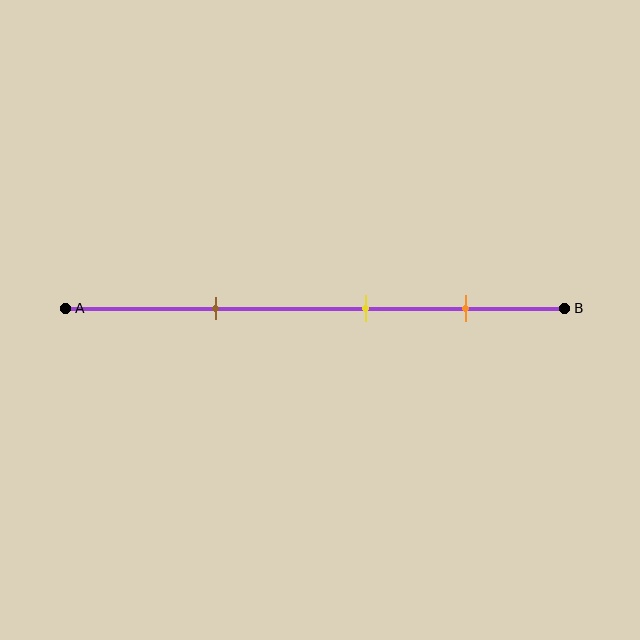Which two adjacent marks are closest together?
The yellow and orange marks are the closest adjacent pair.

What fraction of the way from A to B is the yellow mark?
The yellow mark is approximately 60% (0.6) of the way from A to B.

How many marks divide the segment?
There are 3 marks dividing the segment.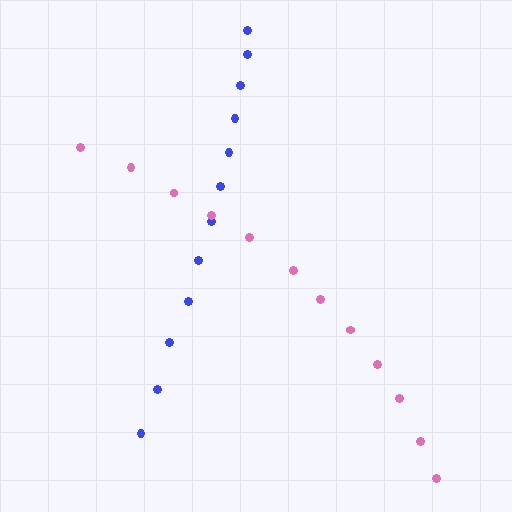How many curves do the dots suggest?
There are 2 distinct paths.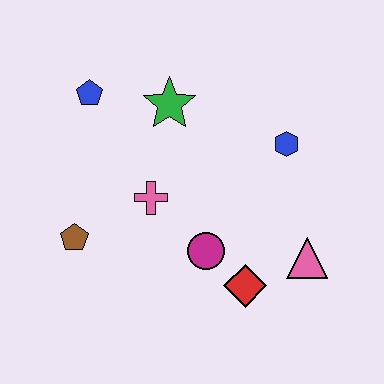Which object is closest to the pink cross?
The magenta circle is closest to the pink cross.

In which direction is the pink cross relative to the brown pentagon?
The pink cross is to the right of the brown pentagon.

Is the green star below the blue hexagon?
No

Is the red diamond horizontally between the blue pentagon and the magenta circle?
No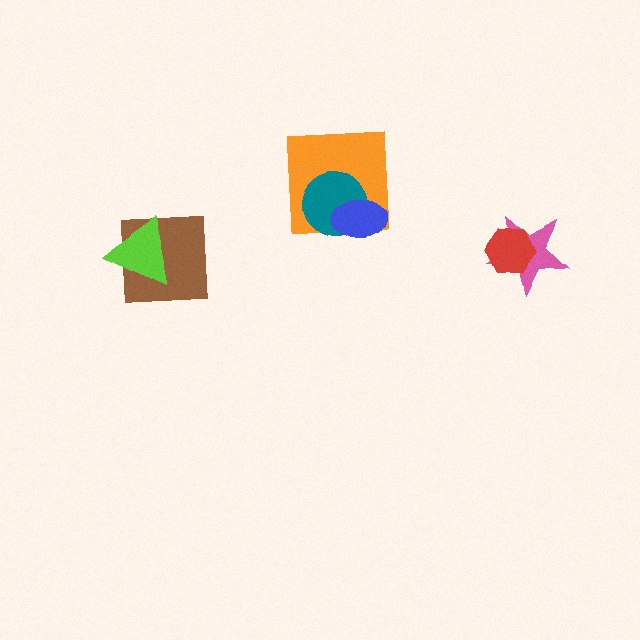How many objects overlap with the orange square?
2 objects overlap with the orange square.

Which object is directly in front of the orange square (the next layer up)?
The teal circle is directly in front of the orange square.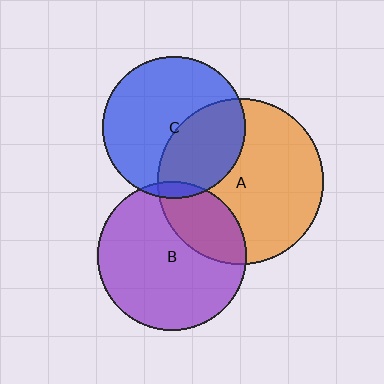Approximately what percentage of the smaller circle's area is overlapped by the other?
Approximately 25%.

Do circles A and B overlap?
Yes.